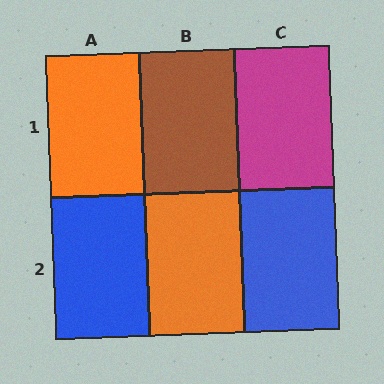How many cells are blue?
2 cells are blue.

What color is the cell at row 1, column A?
Orange.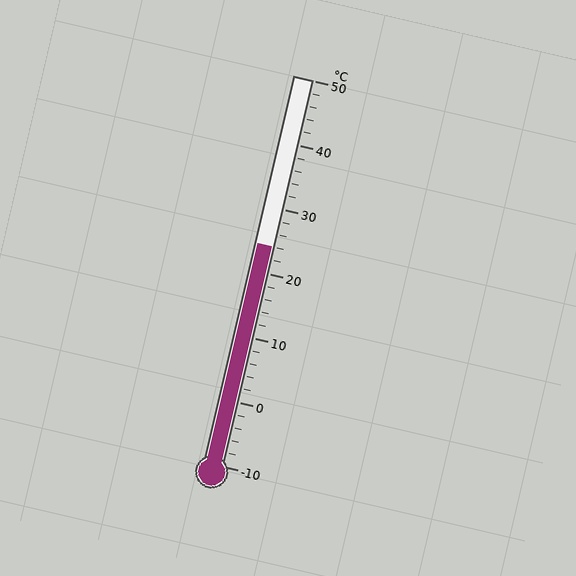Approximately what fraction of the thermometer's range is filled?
The thermometer is filled to approximately 55% of its range.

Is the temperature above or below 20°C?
The temperature is above 20°C.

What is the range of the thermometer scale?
The thermometer scale ranges from -10°C to 50°C.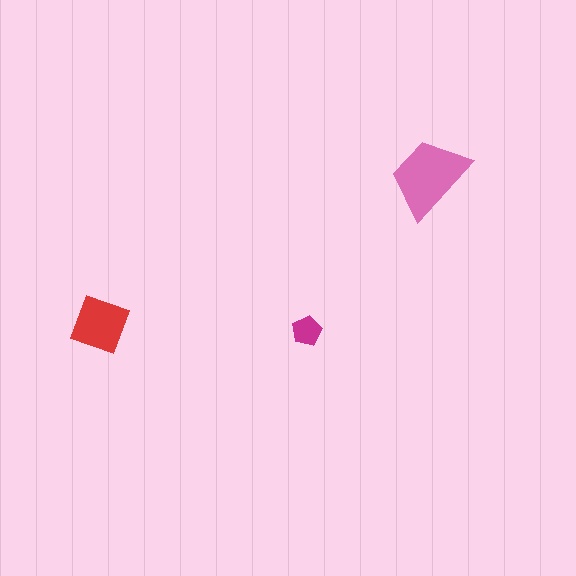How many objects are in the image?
There are 3 objects in the image.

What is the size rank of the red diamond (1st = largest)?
2nd.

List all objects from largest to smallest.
The pink trapezoid, the red diamond, the magenta pentagon.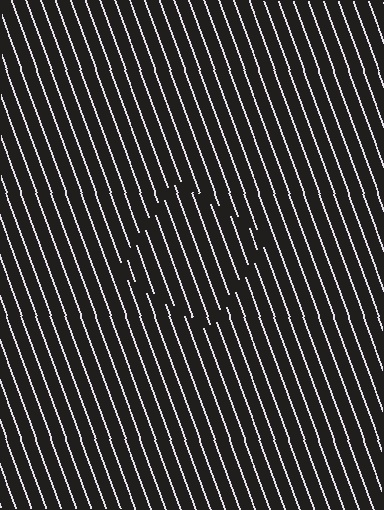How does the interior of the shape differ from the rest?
The interior of the shape contains the same grating, shifted by half a period — the contour is defined by the phase discontinuity where line-ends from the inner and outer gratings abut.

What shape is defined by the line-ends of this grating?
An illusory square. The interior of the shape contains the same grating, shifted by half a period — the contour is defined by the phase discontinuity where line-ends from the inner and outer gratings abut.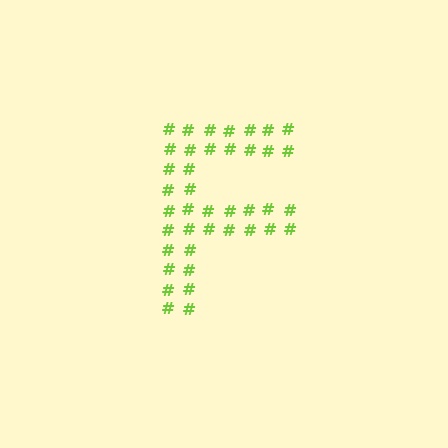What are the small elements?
The small elements are hash symbols.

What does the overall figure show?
The overall figure shows the letter F.